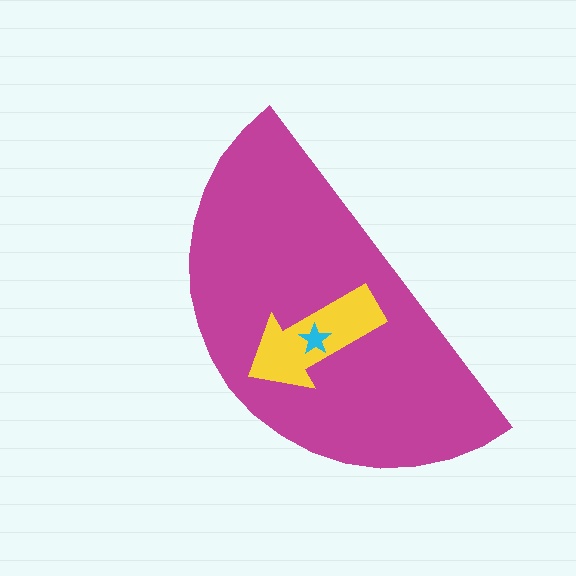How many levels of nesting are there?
3.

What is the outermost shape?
The magenta semicircle.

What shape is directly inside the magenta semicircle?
The yellow arrow.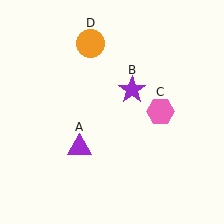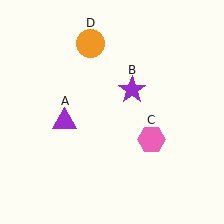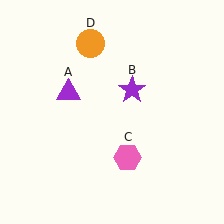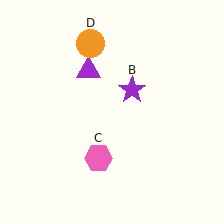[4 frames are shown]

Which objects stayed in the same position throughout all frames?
Purple star (object B) and orange circle (object D) remained stationary.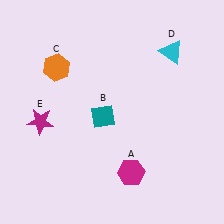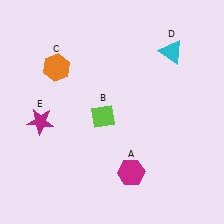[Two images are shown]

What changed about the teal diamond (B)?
In Image 1, B is teal. In Image 2, it changed to lime.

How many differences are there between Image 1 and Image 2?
There is 1 difference between the two images.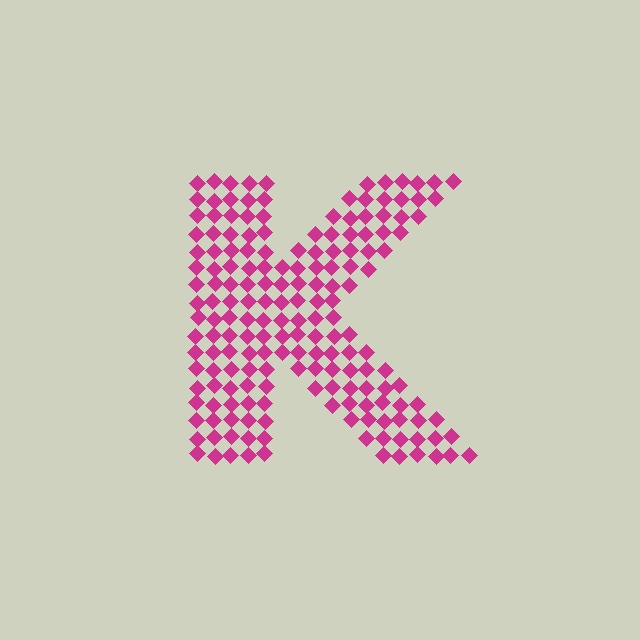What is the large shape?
The large shape is the letter K.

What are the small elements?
The small elements are diamonds.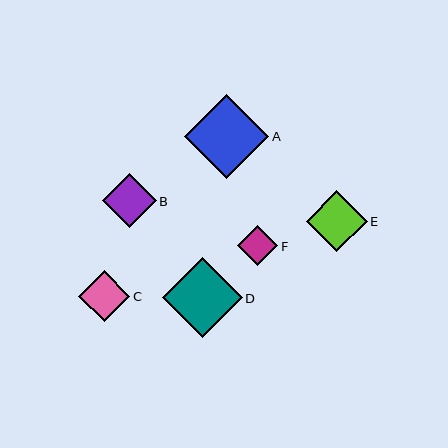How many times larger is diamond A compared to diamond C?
Diamond A is approximately 1.7 times the size of diamond C.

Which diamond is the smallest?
Diamond F is the smallest with a size of approximately 40 pixels.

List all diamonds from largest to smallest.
From largest to smallest: A, D, E, B, C, F.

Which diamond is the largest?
Diamond A is the largest with a size of approximately 84 pixels.